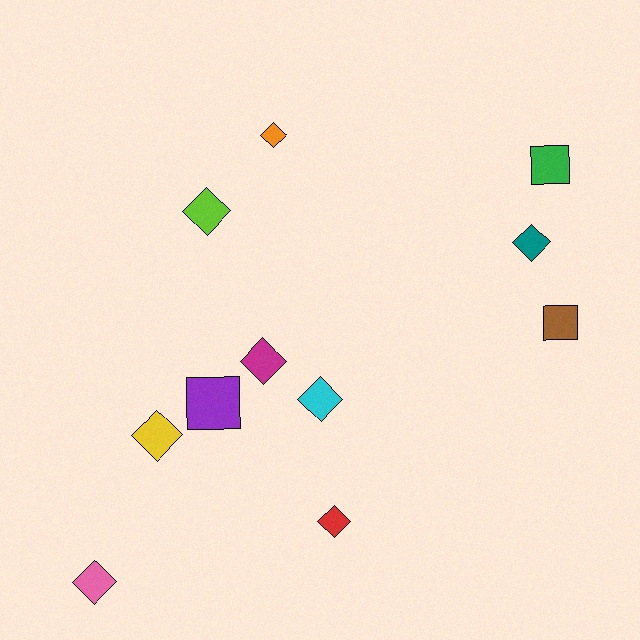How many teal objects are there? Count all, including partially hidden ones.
There is 1 teal object.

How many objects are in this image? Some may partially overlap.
There are 11 objects.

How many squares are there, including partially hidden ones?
There are 3 squares.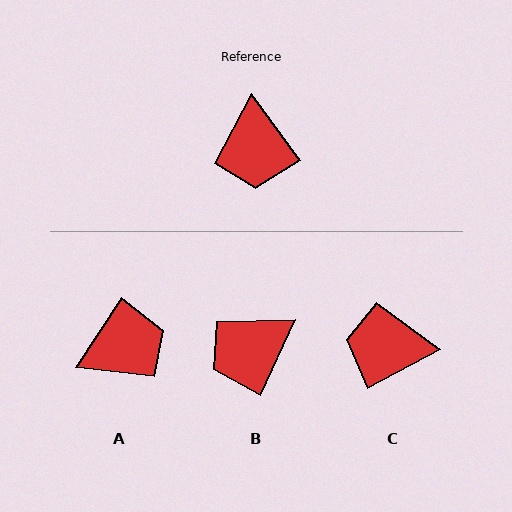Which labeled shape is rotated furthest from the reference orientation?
A, about 111 degrees away.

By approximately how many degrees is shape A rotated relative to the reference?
Approximately 111 degrees counter-clockwise.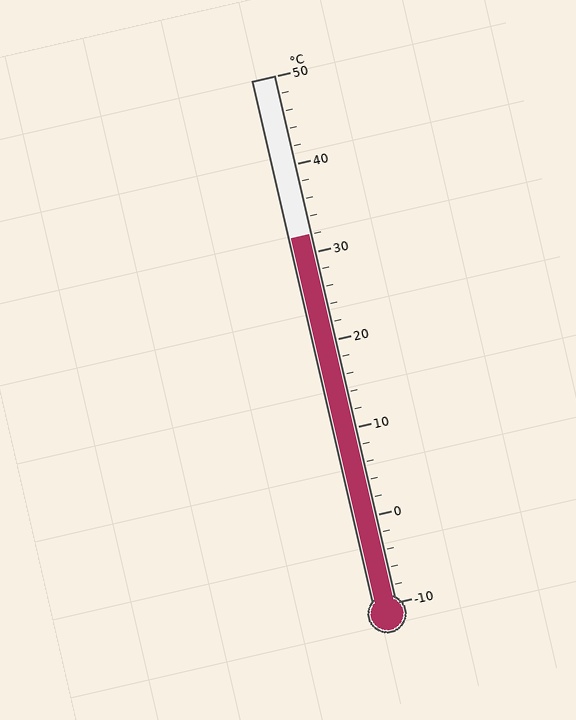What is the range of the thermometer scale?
The thermometer scale ranges from -10°C to 50°C.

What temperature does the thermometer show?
The thermometer shows approximately 32°C.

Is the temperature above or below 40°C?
The temperature is below 40°C.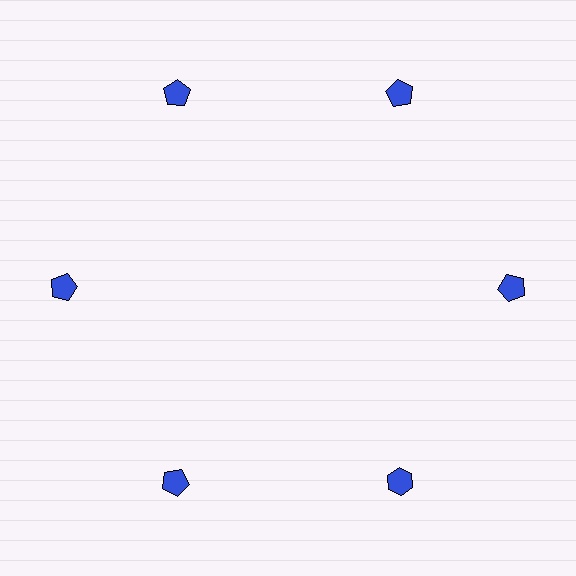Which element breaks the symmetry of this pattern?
The blue hexagon at roughly the 5 o'clock position breaks the symmetry. All other shapes are blue pentagons.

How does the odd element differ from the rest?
It has a different shape: hexagon instead of pentagon.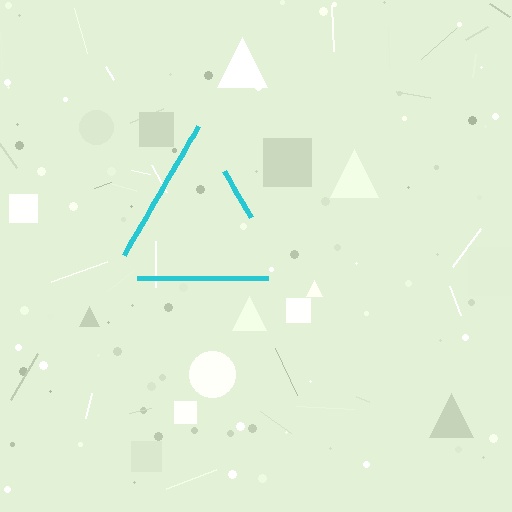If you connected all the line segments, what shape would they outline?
They would outline a triangle.